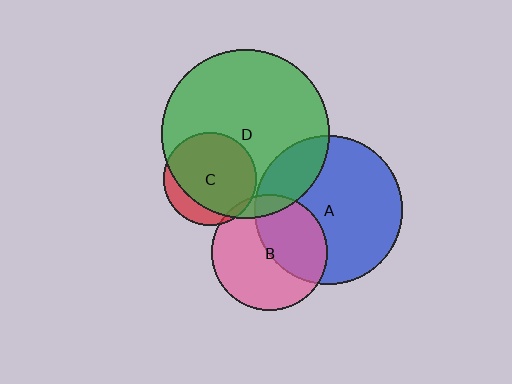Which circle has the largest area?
Circle D (green).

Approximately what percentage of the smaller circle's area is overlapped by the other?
Approximately 45%.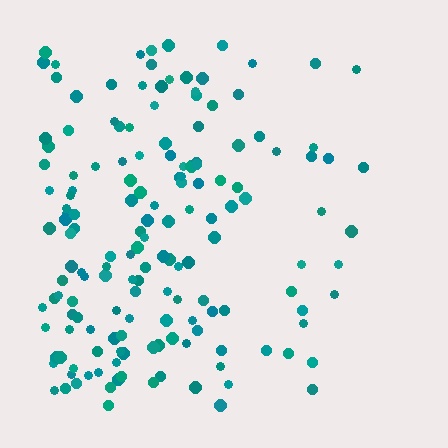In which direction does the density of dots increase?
From right to left, with the left side densest.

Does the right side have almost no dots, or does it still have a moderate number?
Still a moderate number, just noticeably fewer than the left.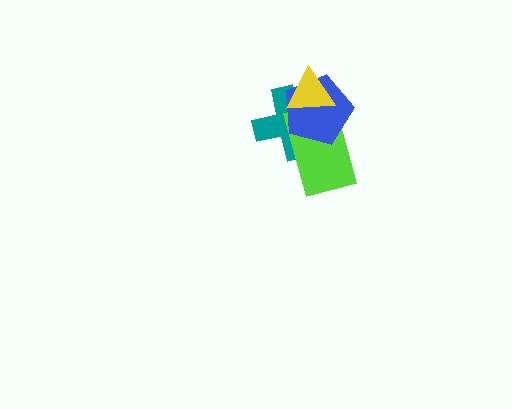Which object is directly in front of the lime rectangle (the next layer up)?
The blue pentagon is directly in front of the lime rectangle.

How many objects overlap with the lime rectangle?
3 objects overlap with the lime rectangle.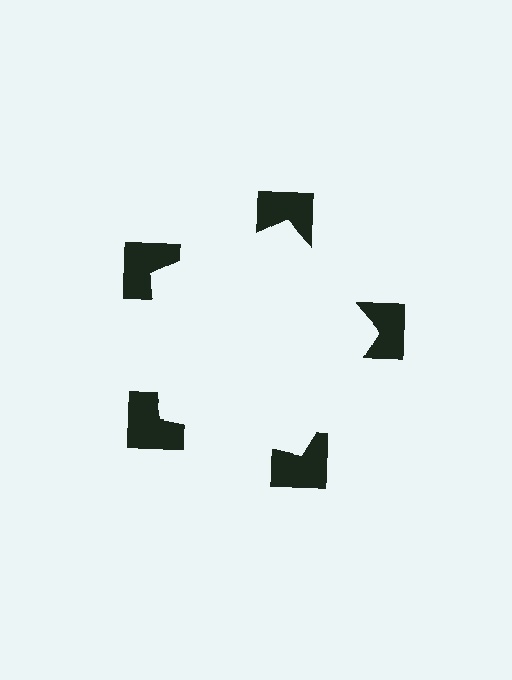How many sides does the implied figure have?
5 sides.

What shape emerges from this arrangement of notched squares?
An illusory pentagon — its edges are inferred from the aligned wedge cuts in the notched squares, not physically drawn.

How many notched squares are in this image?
There are 5 — one at each vertex of the illusory pentagon.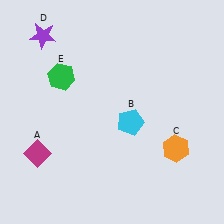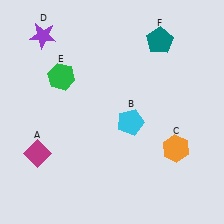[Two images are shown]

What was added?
A teal pentagon (F) was added in Image 2.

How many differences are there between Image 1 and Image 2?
There is 1 difference between the two images.